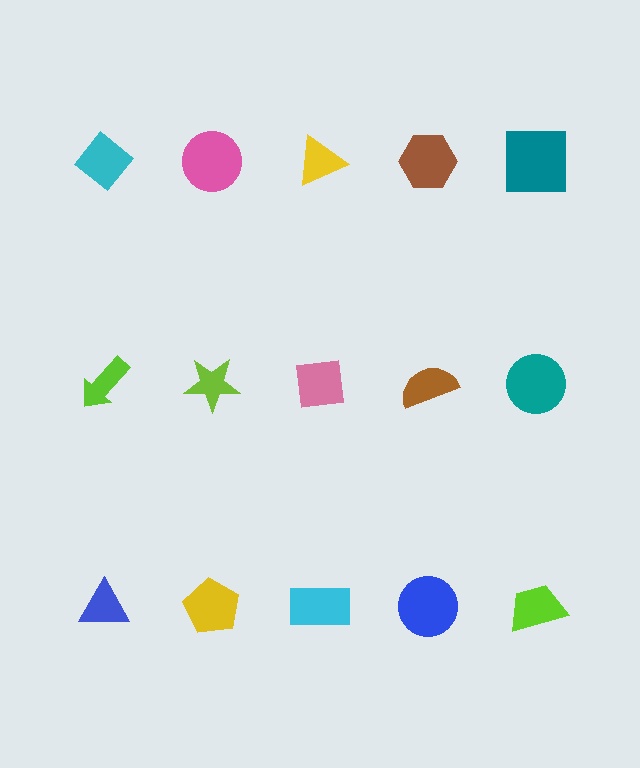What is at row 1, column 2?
A pink circle.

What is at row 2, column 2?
A lime star.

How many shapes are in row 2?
5 shapes.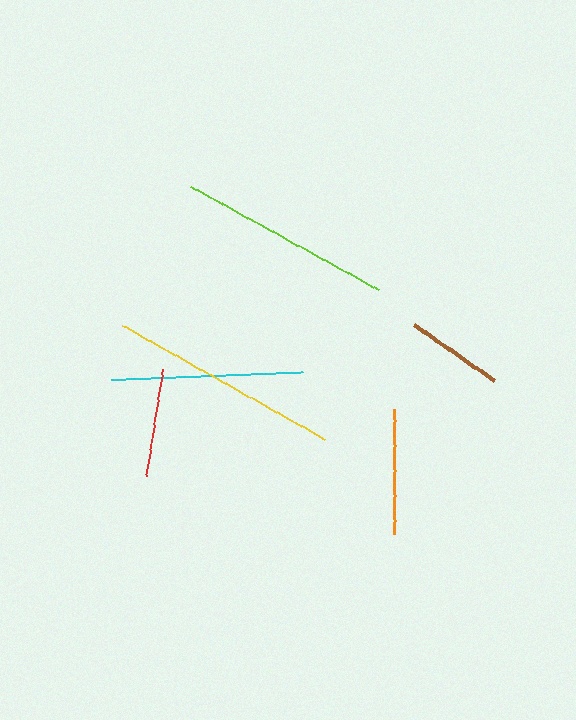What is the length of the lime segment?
The lime segment is approximately 215 pixels long.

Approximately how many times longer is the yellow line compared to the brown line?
The yellow line is approximately 2.4 times the length of the brown line.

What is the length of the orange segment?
The orange segment is approximately 125 pixels long.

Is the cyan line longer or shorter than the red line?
The cyan line is longer than the red line.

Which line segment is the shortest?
The brown line is the shortest at approximately 98 pixels.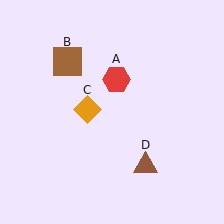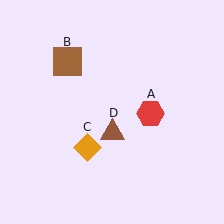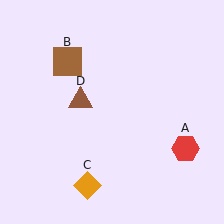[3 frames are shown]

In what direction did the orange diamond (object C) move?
The orange diamond (object C) moved down.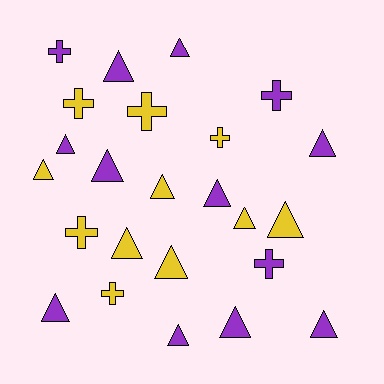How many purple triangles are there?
There are 10 purple triangles.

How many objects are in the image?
There are 24 objects.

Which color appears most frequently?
Purple, with 13 objects.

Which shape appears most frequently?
Triangle, with 16 objects.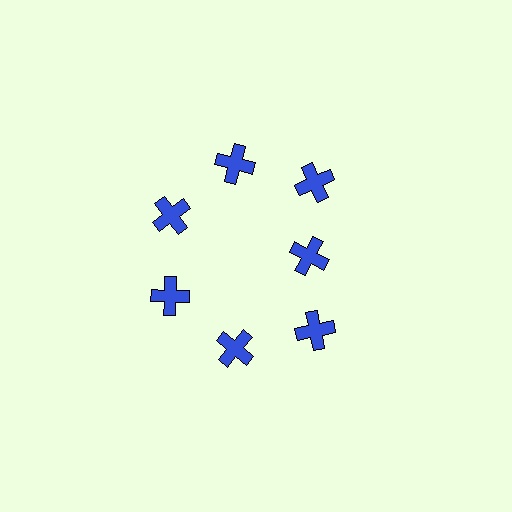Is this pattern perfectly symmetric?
No. The 7 blue crosses are arranged in a ring, but one element near the 3 o'clock position is pulled inward toward the center, breaking the 7-fold rotational symmetry.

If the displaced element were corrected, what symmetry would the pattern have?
It would have 7-fold rotational symmetry — the pattern would map onto itself every 51 degrees.